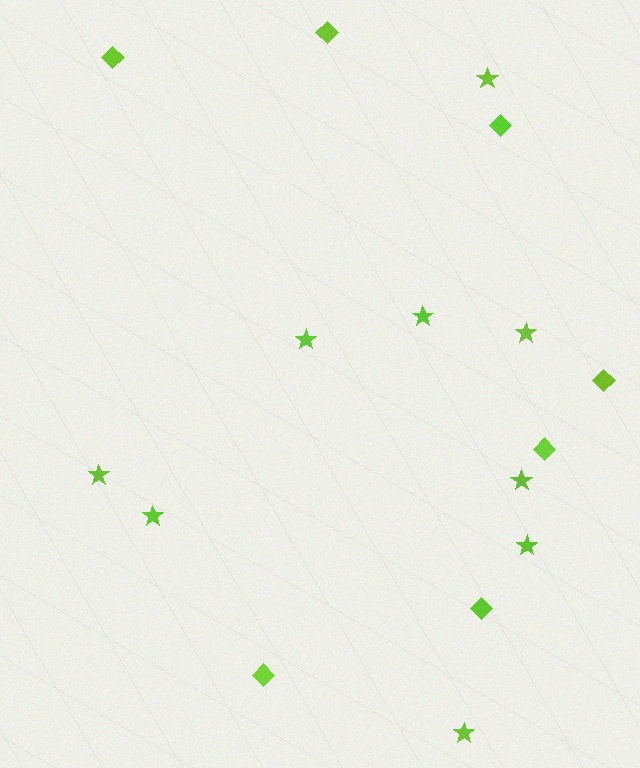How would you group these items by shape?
There are 2 groups: one group of stars (9) and one group of diamonds (7).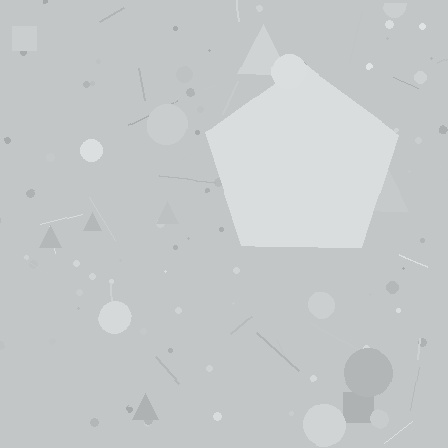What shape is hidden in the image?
A pentagon is hidden in the image.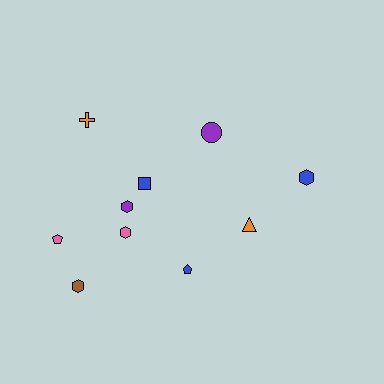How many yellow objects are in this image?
There are no yellow objects.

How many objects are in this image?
There are 10 objects.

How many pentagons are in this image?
There are 2 pentagons.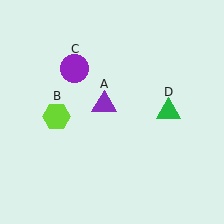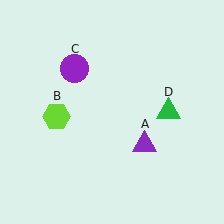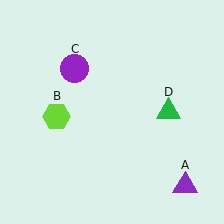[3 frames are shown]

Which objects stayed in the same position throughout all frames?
Lime hexagon (object B) and purple circle (object C) and green triangle (object D) remained stationary.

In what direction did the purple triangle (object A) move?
The purple triangle (object A) moved down and to the right.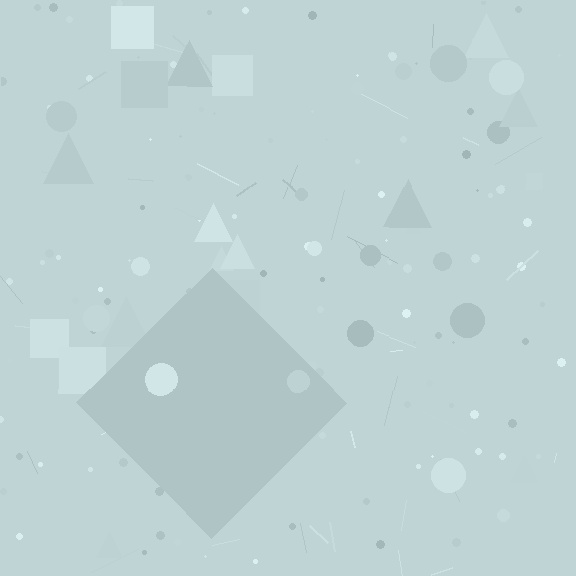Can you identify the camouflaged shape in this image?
The camouflaged shape is a diamond.